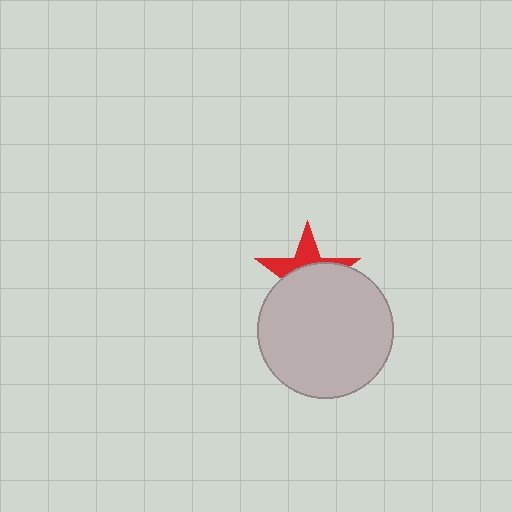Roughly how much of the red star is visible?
A small part of it is visible (roughly 38%).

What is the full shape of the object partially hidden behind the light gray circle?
The partially hidden object is a red star.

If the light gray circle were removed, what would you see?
You would see the complete red star.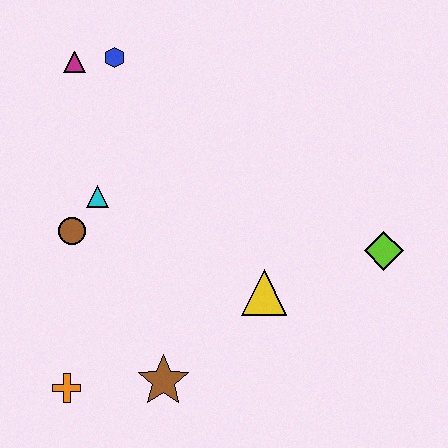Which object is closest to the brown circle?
The cyan triangle is closest to the brown circle.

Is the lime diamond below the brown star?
No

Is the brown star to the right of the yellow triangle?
No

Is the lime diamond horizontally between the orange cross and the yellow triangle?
No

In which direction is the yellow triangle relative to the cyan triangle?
The yellow triangle is to the right of the cyan triangle.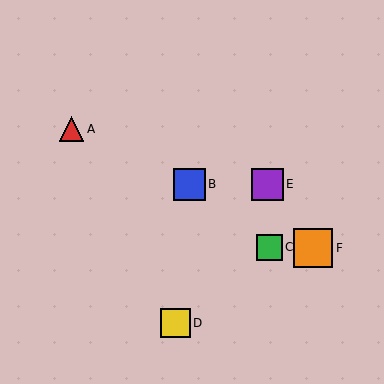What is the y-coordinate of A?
Object A is at y≈129.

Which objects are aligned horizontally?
Objects B, E are aligned horizontally.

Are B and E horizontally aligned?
Yes, both are at y≈184.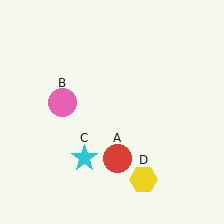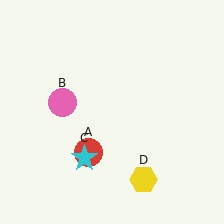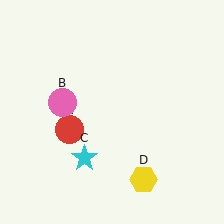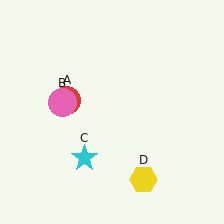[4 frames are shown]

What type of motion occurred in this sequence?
The red circle (object A) rotated clockwise around the center of the scene.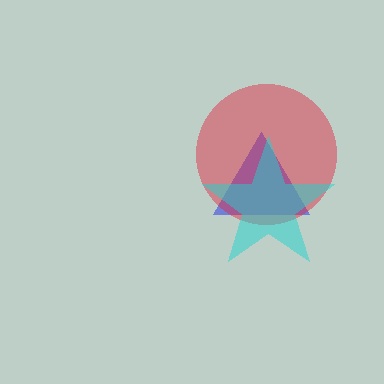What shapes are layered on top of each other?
The layered shapes are: a blue triangle, a red circle, a cyan star.